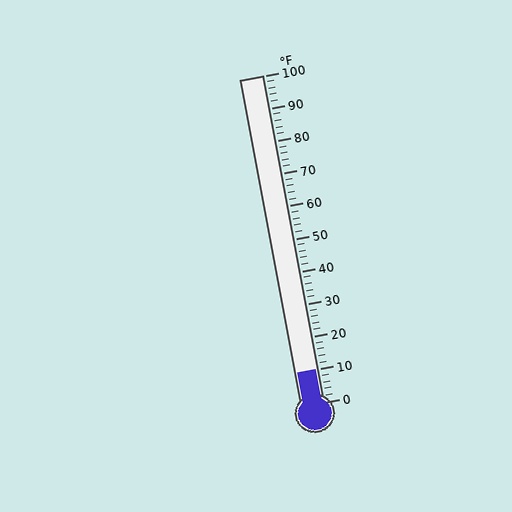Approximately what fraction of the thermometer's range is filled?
The thermometer is filled to approximately 10% of its range.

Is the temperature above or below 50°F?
The temperature is below 50°F.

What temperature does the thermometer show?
The thermometer shows approximately 10°F.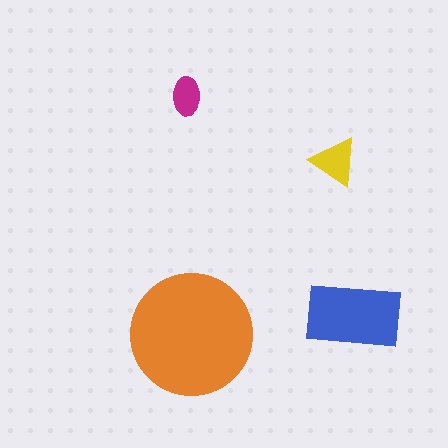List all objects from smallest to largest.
The magenta ellipse, the yellow triangle, the blue rectangle, the orange circle.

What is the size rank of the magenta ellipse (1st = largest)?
4th.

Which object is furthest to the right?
The blue rectangle is rightmost.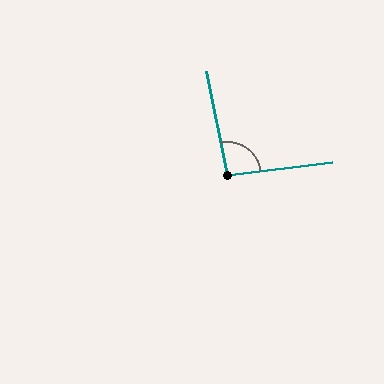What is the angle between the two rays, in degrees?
Approximately 95 degrees.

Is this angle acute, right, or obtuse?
It is approximately a right angle.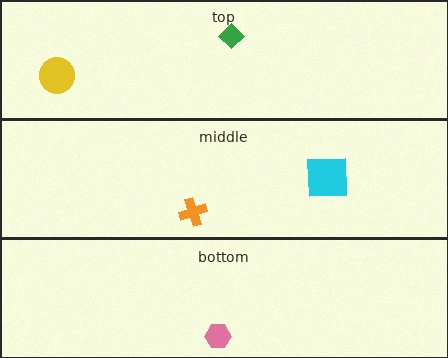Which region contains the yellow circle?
The top region.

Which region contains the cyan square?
The middle region.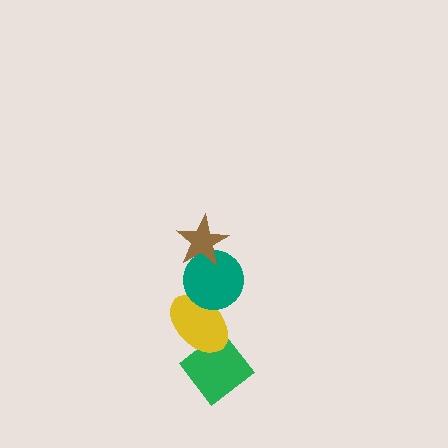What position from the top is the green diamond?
The green diamond is 4th from the top.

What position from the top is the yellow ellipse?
The yellow ellipse is 3rd from the top.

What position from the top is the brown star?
The brown star is 1st from the top.